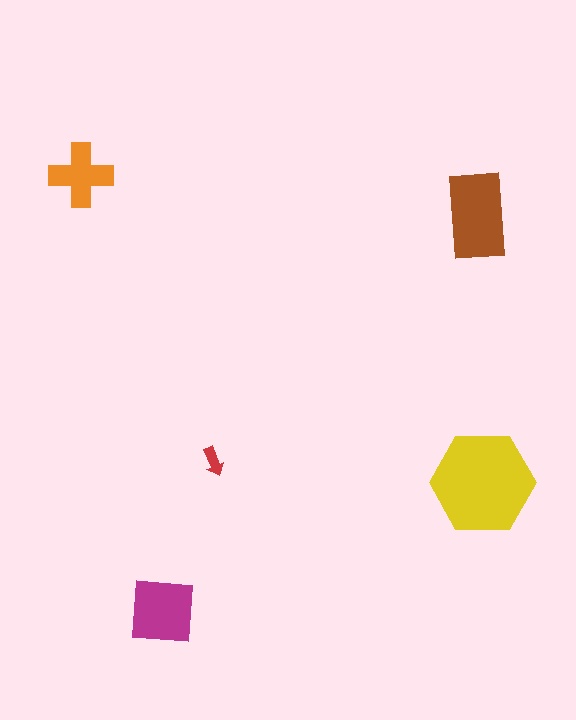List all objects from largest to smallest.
The yellow hexagon, the brown rectangle, the magenta square, the orange cross, the red arrow.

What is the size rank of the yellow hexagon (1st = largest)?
1st.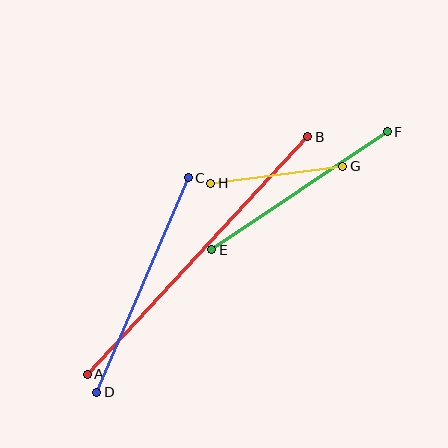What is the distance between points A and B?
The distance is approximately 324 pixels.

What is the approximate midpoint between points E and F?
The midpoint is at approximately (299, 191) pixels.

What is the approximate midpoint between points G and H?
The midpoint is at approximately (277, 175) pixels.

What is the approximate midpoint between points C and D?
The midpoint is at approximately (142, 285) pixels.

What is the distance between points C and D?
The distance is approximately 233 pixels.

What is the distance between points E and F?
The distance is approximately 211 pixels.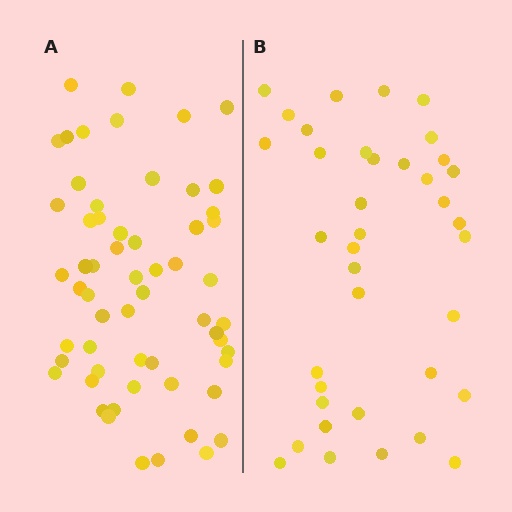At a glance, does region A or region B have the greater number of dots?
Region A (the left region) has more dots.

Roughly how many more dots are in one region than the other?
Region A has approximately 20 more dots than region B.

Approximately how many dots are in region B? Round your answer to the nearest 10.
About 40 dots. (The exact count is 38, which rounds to 40.)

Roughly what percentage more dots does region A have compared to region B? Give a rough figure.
About 55% more.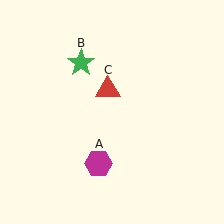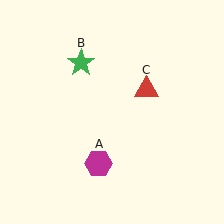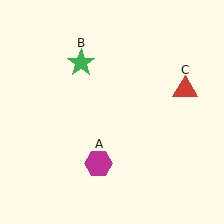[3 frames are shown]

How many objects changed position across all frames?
1 object changed position: red triangle (object C).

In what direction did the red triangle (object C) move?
The red triangle (object C) moved right.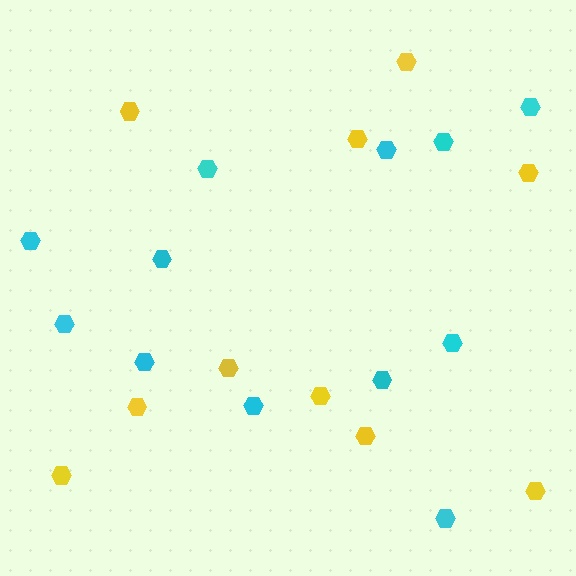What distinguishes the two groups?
There are 2 groups: one group of yellow hexagons (10) and one group of cyan hexagons (12).